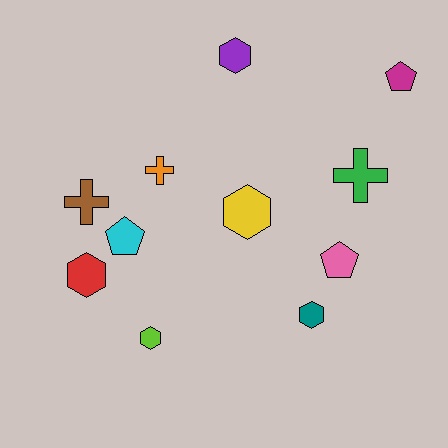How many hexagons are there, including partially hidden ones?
There are 5 hexagons.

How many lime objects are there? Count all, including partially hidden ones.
There is 1 lime object.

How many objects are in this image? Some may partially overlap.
There are 11 objects.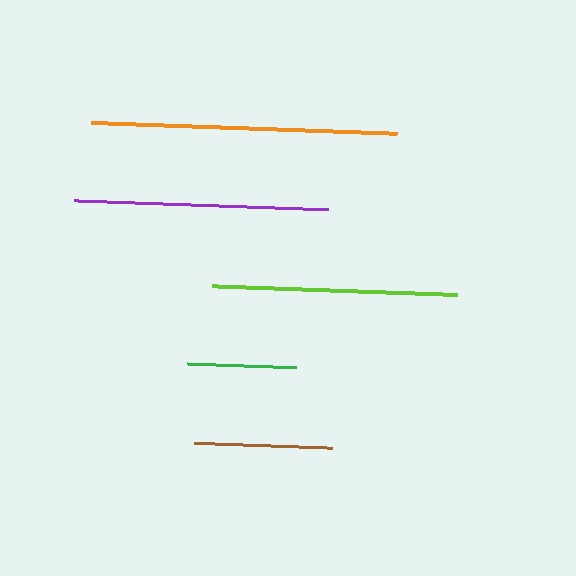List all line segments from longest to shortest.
From longest to shortest: orange, purple, lime, brown, green.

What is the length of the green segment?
The green segment is approximately 109 pixels long.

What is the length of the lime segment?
The lime segment is approximately 244 pixels long.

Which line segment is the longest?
The orange line is the longest at approximately 306 pixels.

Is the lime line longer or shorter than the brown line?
The lime line is longer than the brown line.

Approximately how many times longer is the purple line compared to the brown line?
The purple line is approximately 1.8 times the length of the brown line.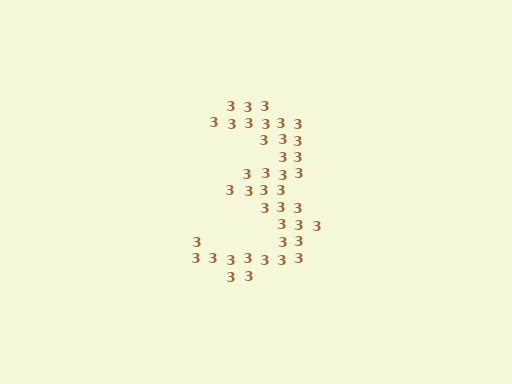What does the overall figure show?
The overall figure shows the digit 3.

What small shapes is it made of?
It is made of small digit 3's.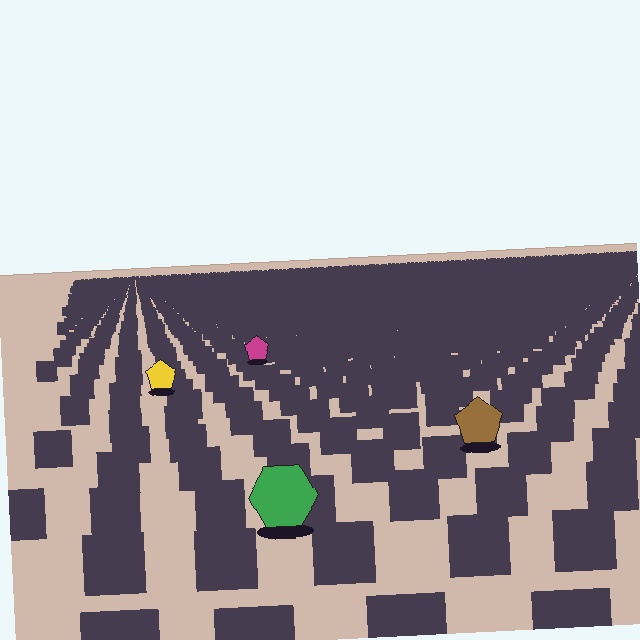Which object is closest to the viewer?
The green hexagon is closest. The texture marks near it are larger and more spread out.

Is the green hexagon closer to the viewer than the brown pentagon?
Yes. The green hexagon is closer — you can tell from the texture gradient: the ground texture is coarser near it.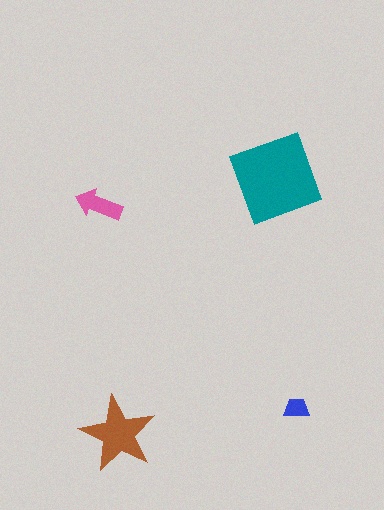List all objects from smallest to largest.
The blue trapezoid, the pink arrow, the brown star, the teal square.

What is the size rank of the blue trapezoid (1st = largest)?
4th.